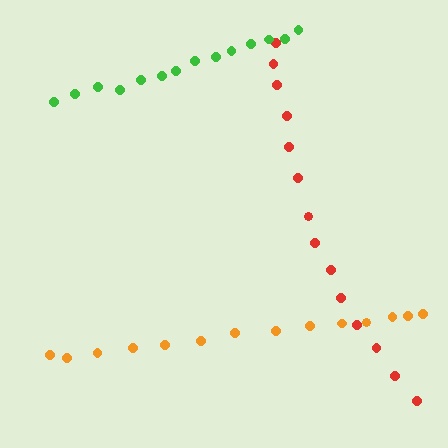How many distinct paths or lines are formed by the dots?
There are 3 distinct paths.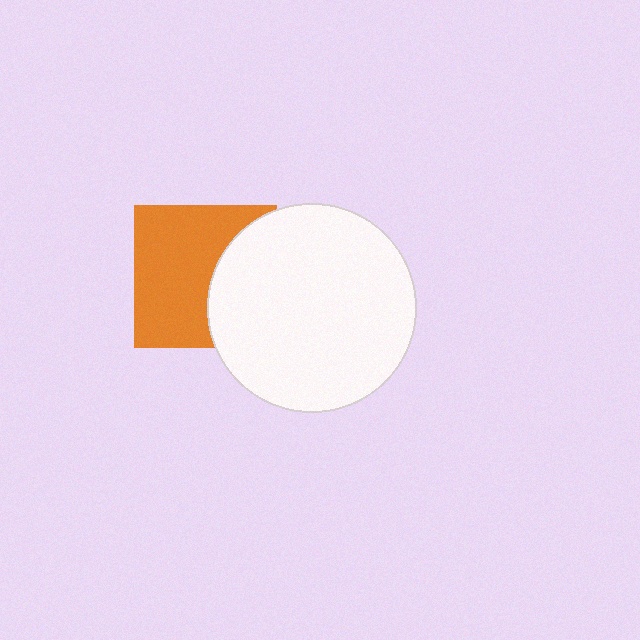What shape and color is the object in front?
The object in front is a white circle.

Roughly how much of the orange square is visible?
About half of it is visible (roughly 62%).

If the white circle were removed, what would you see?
You would see the complete orange square.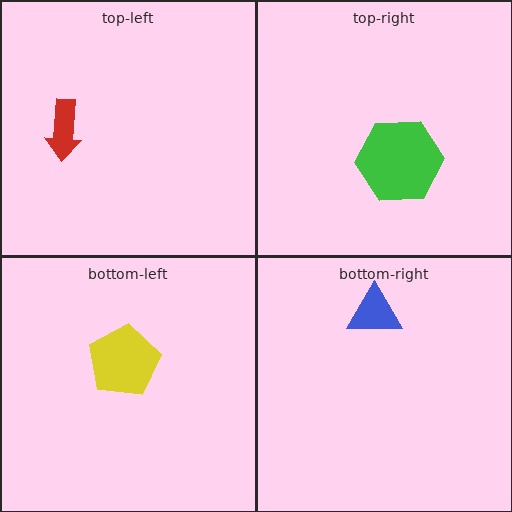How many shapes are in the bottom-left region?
1.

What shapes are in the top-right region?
The green hexagon.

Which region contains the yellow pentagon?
The bottom-left region.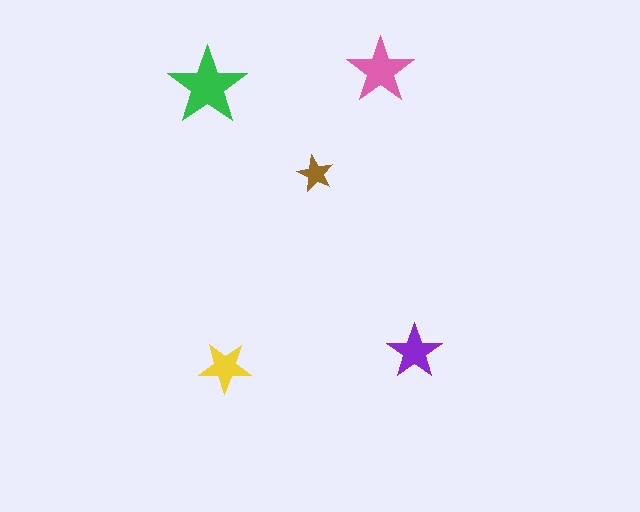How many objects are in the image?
There are 5 objects in the image.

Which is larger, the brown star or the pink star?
The pink one.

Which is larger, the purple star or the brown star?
The purple one.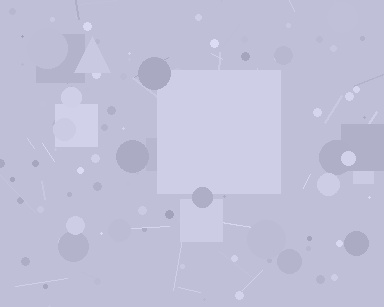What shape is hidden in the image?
A square is hidden in the image.